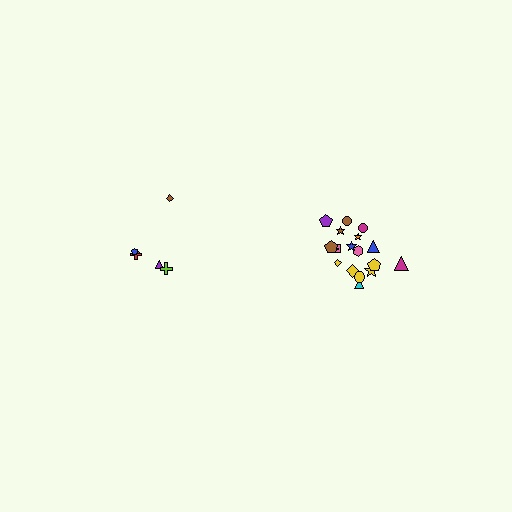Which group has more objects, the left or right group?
The right group.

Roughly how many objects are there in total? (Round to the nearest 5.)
Roughly 25 objects in total.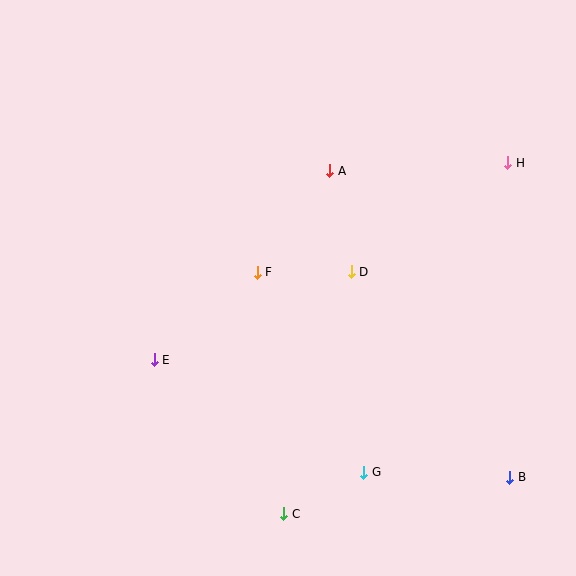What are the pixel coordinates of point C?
Point C is at (284, 514).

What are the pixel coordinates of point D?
Point D is at (351, 272).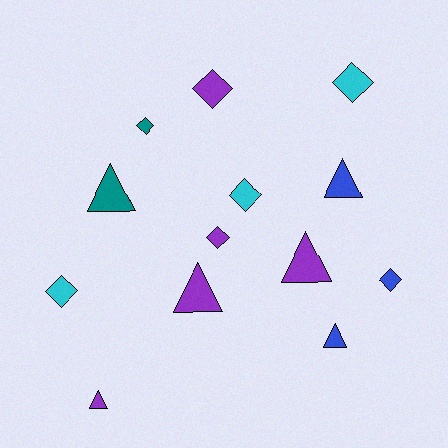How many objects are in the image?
There are 13 objects.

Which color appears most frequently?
Purple, with 5 objects.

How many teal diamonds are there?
There is 1 teal diamond.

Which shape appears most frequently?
Diamond, with 7 objects.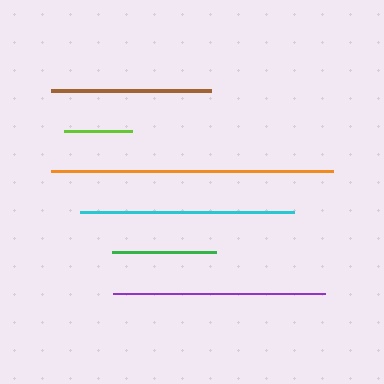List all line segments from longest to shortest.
From longest to shortest: orange, cyan, purple, brown, green, lime.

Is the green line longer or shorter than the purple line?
The purple line is longer than the green line.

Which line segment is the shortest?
The lime line is the shortest at approximately 68 pixels.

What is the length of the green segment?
The green segment is approximately 104 pixels long.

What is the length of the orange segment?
The orange segment is approximately 282 pixels long.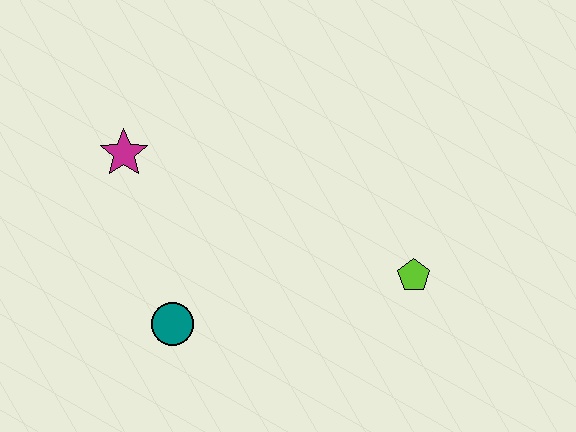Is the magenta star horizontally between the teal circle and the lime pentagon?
No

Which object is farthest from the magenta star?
The lime pentagon is farthest from the magenta star.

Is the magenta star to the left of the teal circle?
Yes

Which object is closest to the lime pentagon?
The teal circle is closest to the lime pentagon.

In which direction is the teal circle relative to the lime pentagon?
The teal circle is to the left of the lime pentagon.